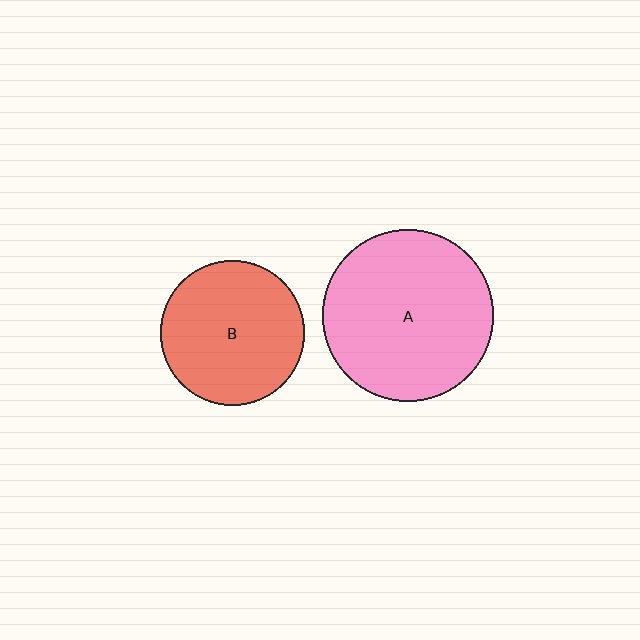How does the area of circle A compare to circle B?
Approximately 1.4 times.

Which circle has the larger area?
Circle A (pink).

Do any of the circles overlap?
No, none of the circles overlap.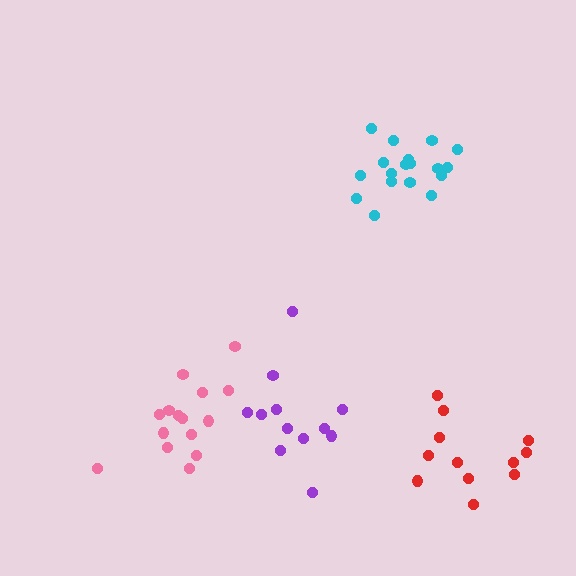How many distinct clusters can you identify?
There are 4 distinct clusters.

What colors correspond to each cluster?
The clusters are colored: cyan, purple, red, pink.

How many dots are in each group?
Group 1: 18 dots, Group 2: 12 dots, Group 3: 12 dots, Group 4: 15 dots (57 total).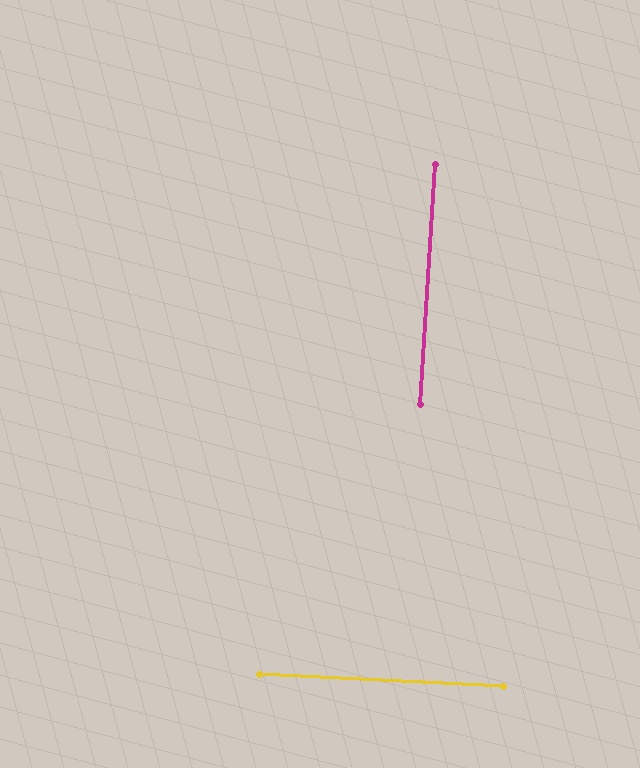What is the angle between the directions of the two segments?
Approximately 89 degrees.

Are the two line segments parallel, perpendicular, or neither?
Perpendicular — they meet at approximately 89°.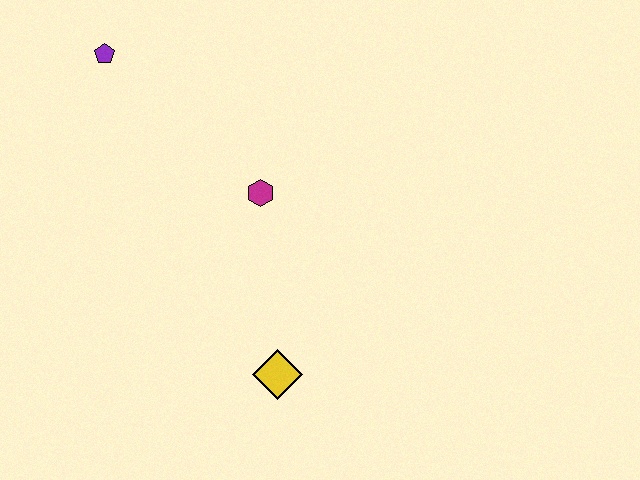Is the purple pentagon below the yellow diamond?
No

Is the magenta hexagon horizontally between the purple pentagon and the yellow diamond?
Yes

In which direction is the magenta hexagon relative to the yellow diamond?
The magenta hexagon is above the yellow diamond.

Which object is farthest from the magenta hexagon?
The purple pentagon is farthest from the magenta hexagon.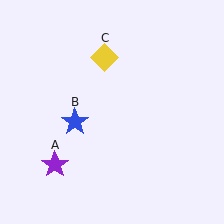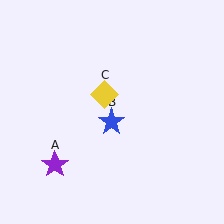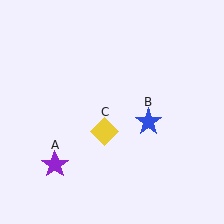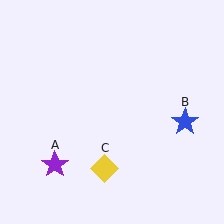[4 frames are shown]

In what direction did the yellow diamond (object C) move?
The yellow diamond (object C) moved down.